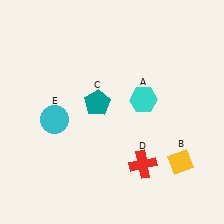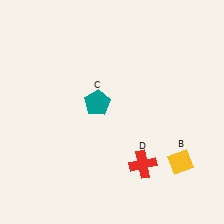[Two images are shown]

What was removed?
The cyan hexagon (A), the cyan circle (E) were removed in Image 2.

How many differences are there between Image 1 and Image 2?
There are 2 differences between the two images.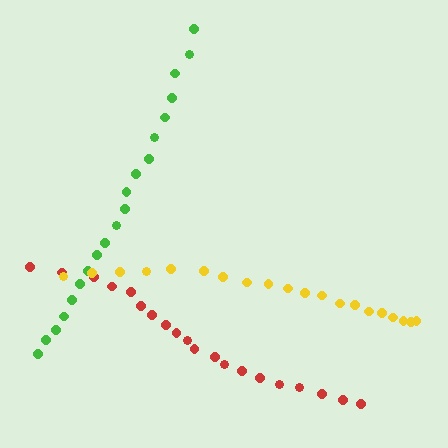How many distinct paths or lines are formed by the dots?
There are 3 distinct paths.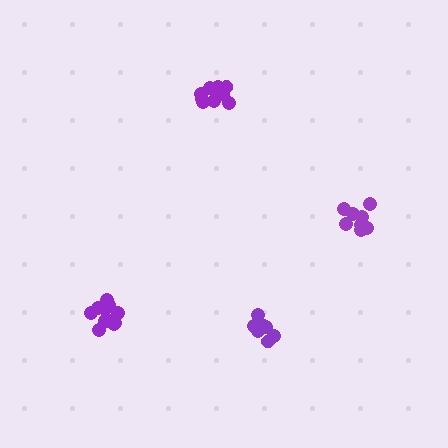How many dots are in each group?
Group 1: 13 dots, Group 2: 8 dots, Group 3: 10 dots, Group 4: 8 dots (39 total).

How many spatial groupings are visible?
There are 4 spatial groupings.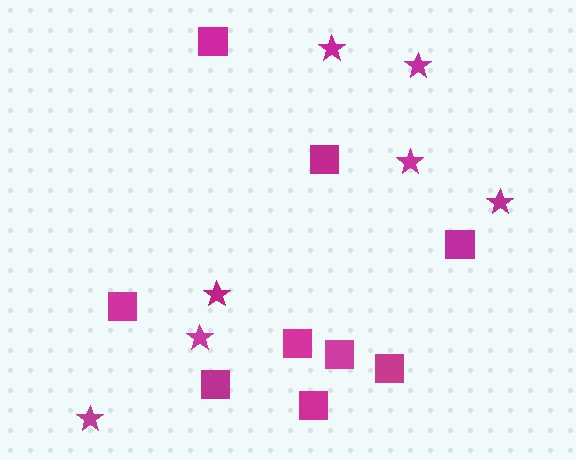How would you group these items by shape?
There are 2 groups: one group of stars (7) and one group of squares (9).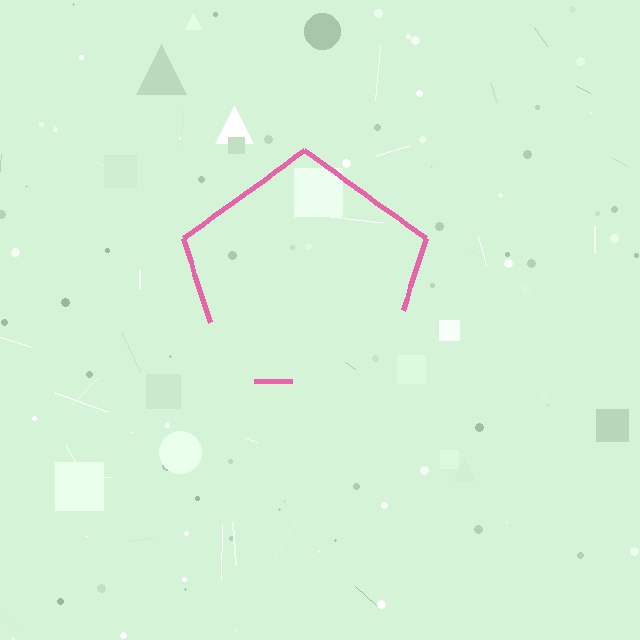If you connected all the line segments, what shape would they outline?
They would outline a pentagon.